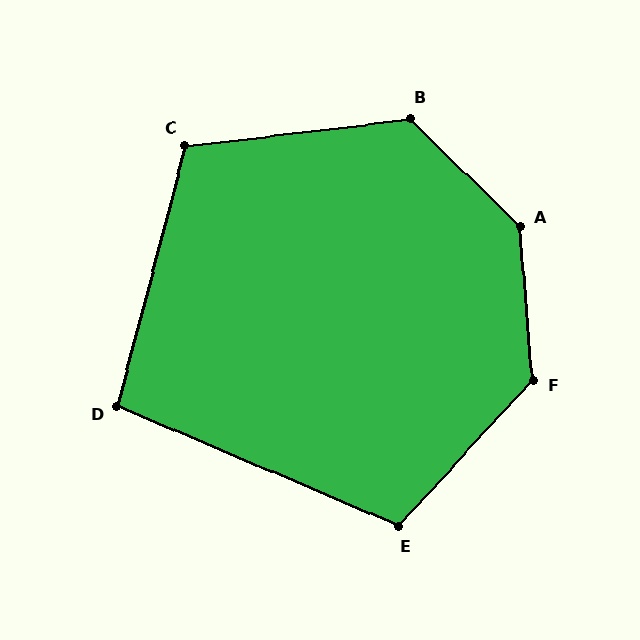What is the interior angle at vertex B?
Approximately 129 degrees (obtuse).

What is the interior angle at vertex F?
Approximately 133 degrees (obtuse).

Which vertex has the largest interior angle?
A, at approximately 139 degrees.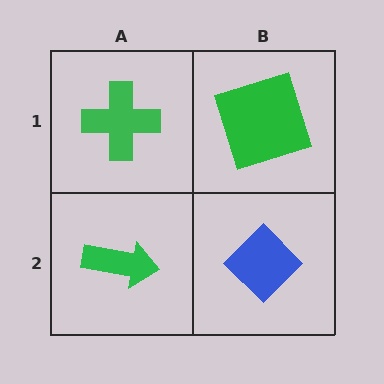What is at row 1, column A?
A green cross.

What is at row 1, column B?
A green square.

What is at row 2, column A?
A green arrow.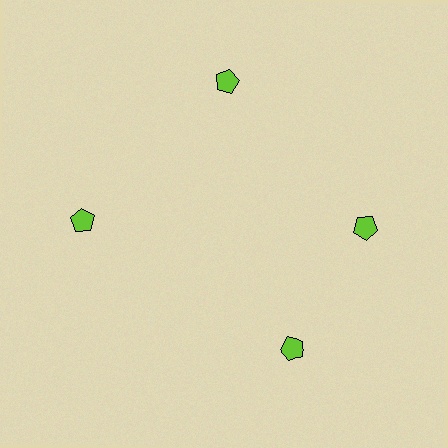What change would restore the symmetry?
The symmetry would be restored by rotating it back into even spacing with its neighbors so that all 4 pentagons sit at equal angles and equal distance from the center.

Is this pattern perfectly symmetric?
No. The 4 lime pentagons are arranged in a ring, but one element near the 6 o'clock position is rotated out of alignment along the ring, breaking the 4-fold rotational symmetry.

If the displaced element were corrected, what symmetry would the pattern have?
It would have 4-fold rotational symmetry — the pattern would map onto itself every 90 degrees.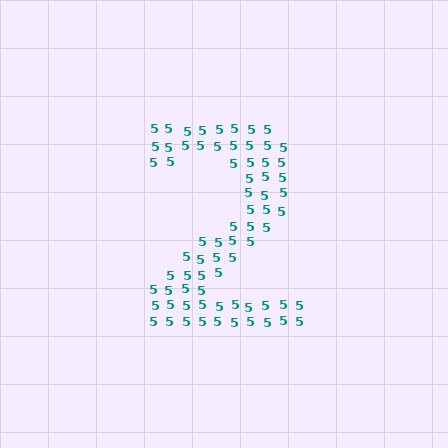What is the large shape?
The large shape is the digit 2.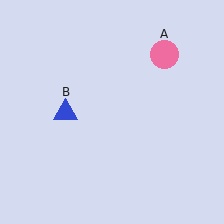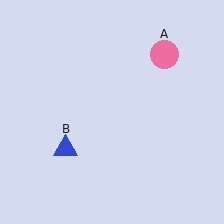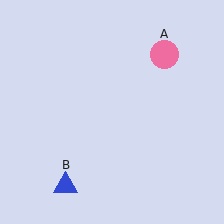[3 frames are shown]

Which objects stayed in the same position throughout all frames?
Pink circle (object A) remained stationary.